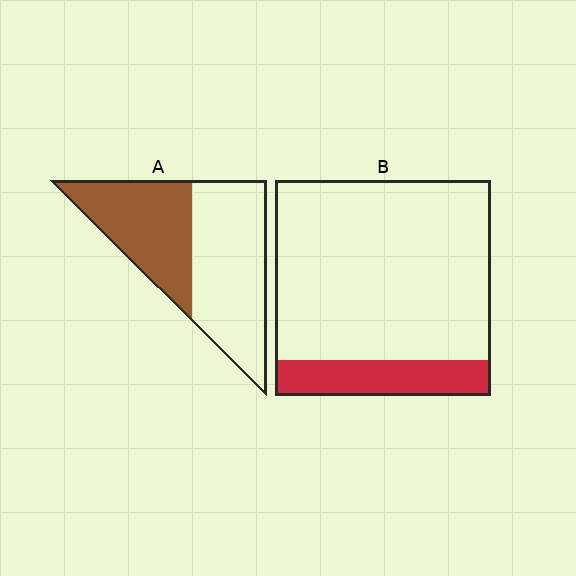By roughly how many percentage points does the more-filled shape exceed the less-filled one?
By roughly 25 percentage points (A over B).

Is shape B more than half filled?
No.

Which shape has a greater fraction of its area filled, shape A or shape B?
Shape A.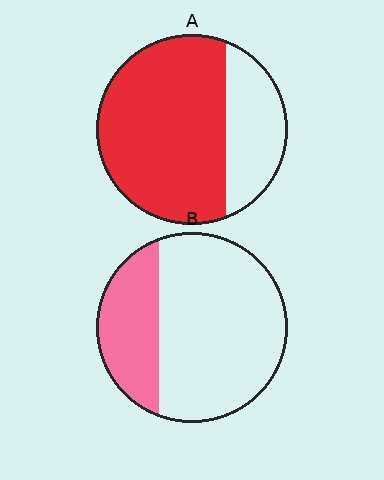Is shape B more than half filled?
No.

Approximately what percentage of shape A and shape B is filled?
A is approximately 70% and B is approximately 30%.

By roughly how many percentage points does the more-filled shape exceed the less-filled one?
By roughly 45 percentage points (A over B).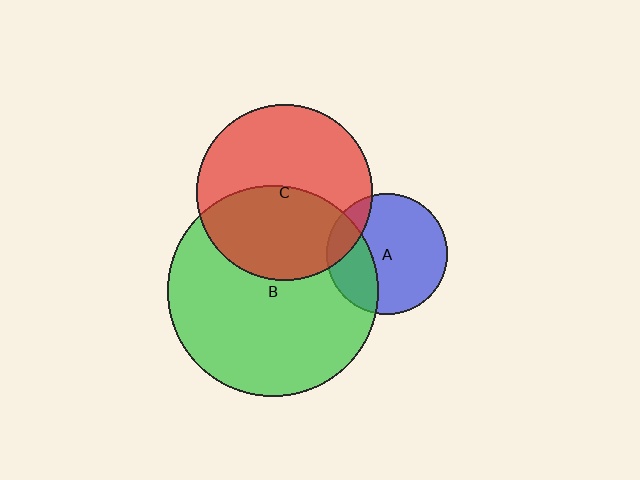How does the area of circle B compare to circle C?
Approximately 1.4 times.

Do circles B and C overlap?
Yes.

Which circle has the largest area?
Circle B (green).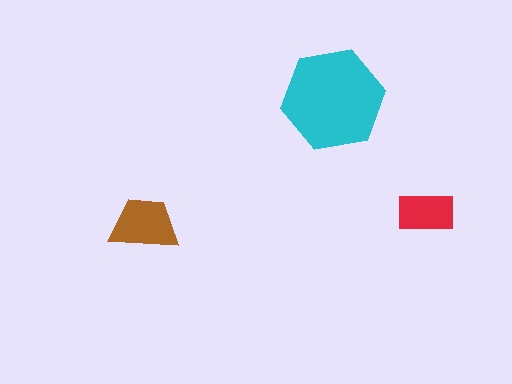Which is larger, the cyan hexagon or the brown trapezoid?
The cyan hexagon.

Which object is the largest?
The cyan hexagon.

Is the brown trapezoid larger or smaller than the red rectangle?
Larger.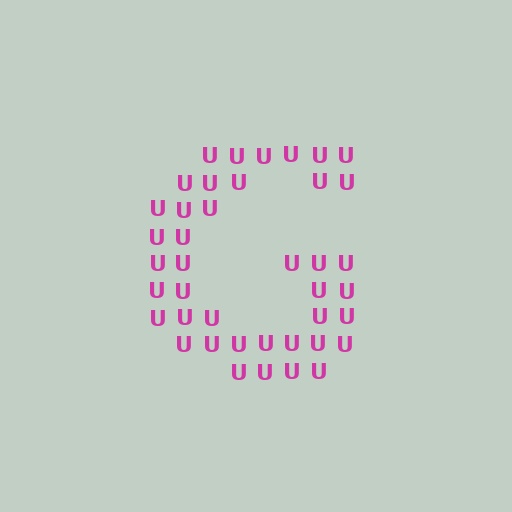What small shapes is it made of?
It is made of small letter U's.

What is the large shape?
The large shape is the letter G.